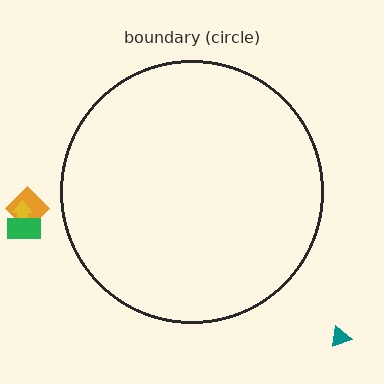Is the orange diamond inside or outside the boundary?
Outside.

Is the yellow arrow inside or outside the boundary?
Outside.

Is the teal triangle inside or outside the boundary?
Outside.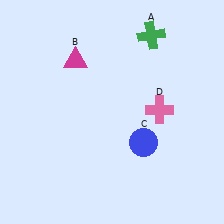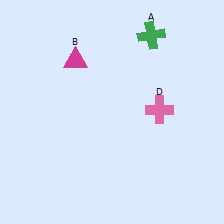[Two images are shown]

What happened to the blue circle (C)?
The blue circle (C) was removed in Image 2. It was in the bottom-right area of Image 1.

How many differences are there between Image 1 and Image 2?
There is 1 difference between the two images.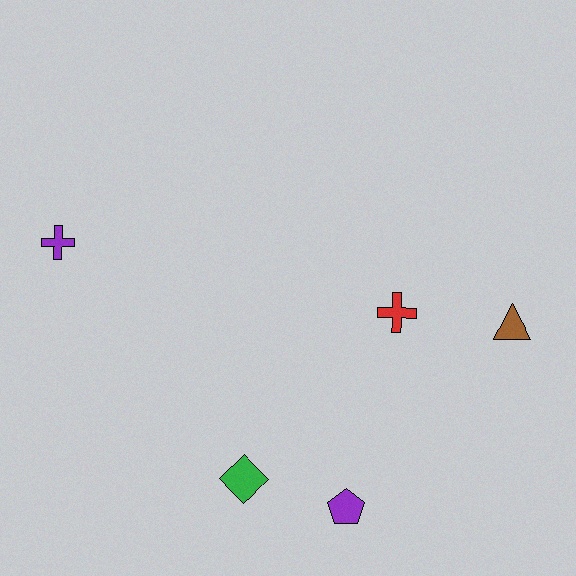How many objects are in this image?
There are 5 objects.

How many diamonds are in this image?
There is 1 diamond.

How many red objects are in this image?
There is 1 red object.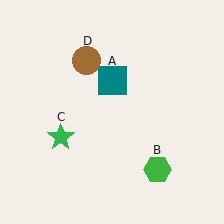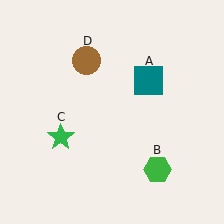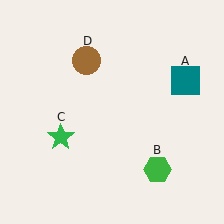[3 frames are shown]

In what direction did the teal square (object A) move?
The teal square (object A) moved right.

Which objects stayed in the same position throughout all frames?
Green hexagon (object B) and green star (object C) and brown circle (object D) remained stationary.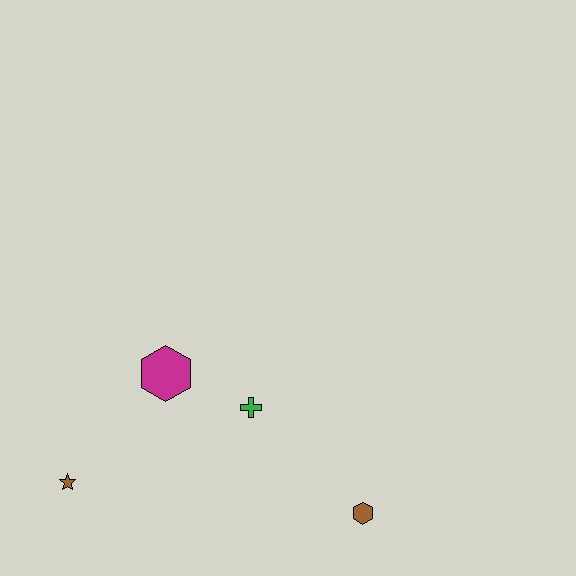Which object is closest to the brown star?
The magenta hexagon is closest to the brown star.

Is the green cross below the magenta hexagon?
Yes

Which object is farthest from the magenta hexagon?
The brown hexagon is farthest from the magenta hexagon.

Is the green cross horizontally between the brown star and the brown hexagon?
Yes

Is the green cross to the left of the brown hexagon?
Yes